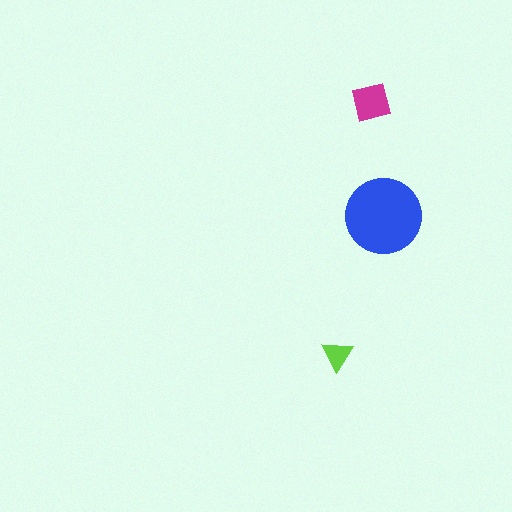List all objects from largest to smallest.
The blue circle, the magenta square, the lime triangle.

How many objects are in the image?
There are 3 objects in the image.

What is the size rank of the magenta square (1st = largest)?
2nd.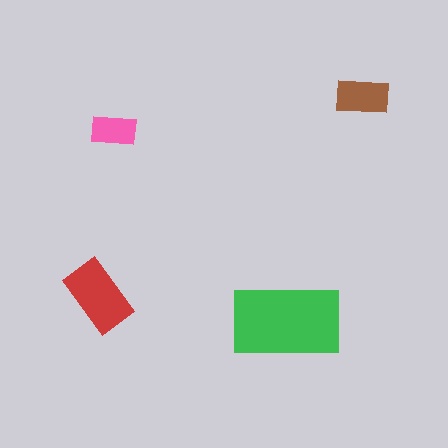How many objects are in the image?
There are 4 objects in the image.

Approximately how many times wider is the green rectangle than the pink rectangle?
About 2.5 times wider.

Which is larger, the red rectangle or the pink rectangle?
The red one.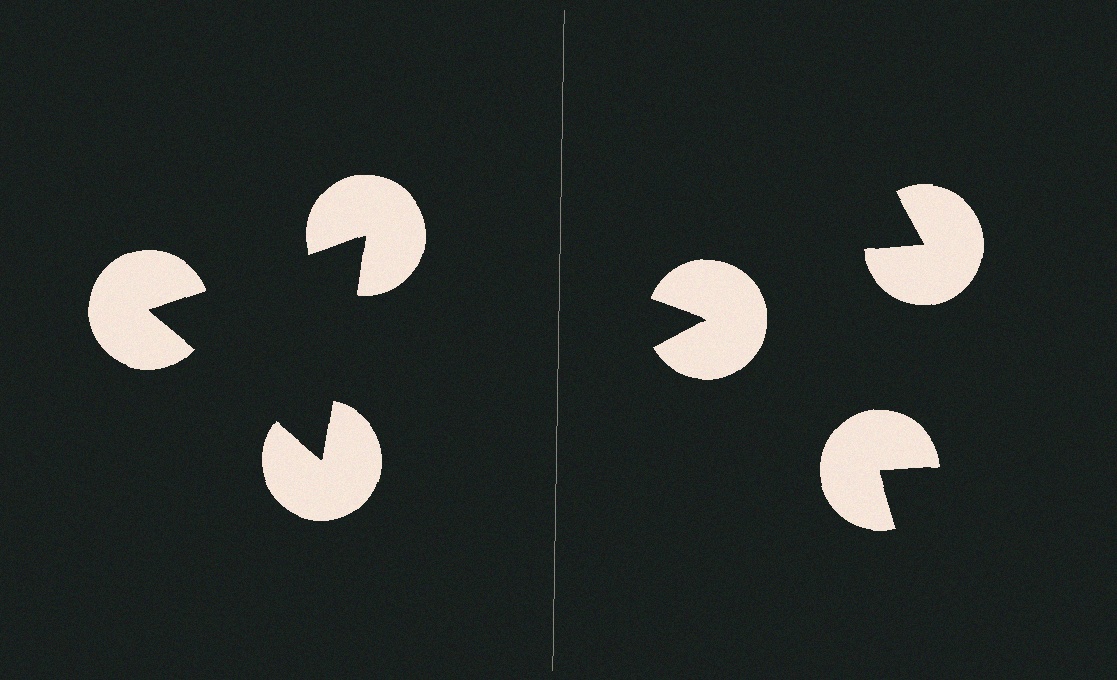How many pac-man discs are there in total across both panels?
6 — 3 on each side.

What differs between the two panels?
The pac-man discs are positioned identically on both sides; only the wedge orientations differ. On the left they align to a triangle; on the right they are misaligned.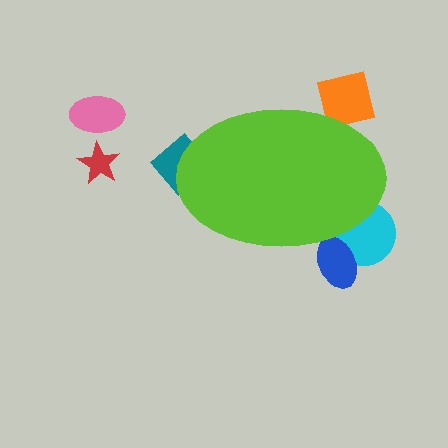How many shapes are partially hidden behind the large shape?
4 shapes are partially hidden.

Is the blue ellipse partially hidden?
Yes, the blue ellipse is partially hidden behind the lime ellipse.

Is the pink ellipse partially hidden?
No, the pink ellipse is fully visible.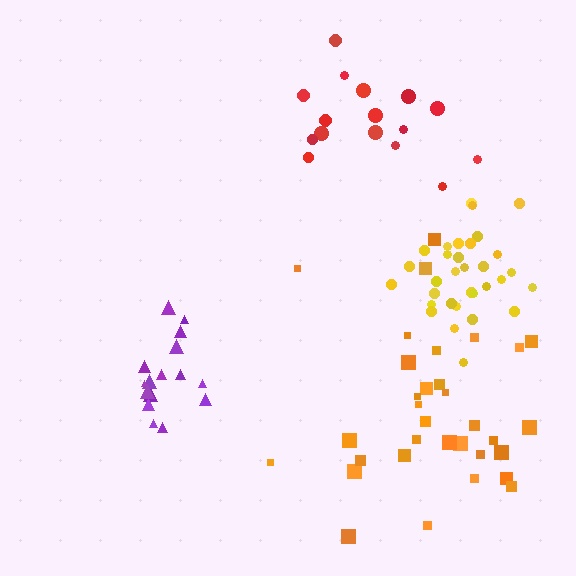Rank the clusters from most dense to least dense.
yellow, purple, orange, red.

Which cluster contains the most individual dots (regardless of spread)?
Orange (33).